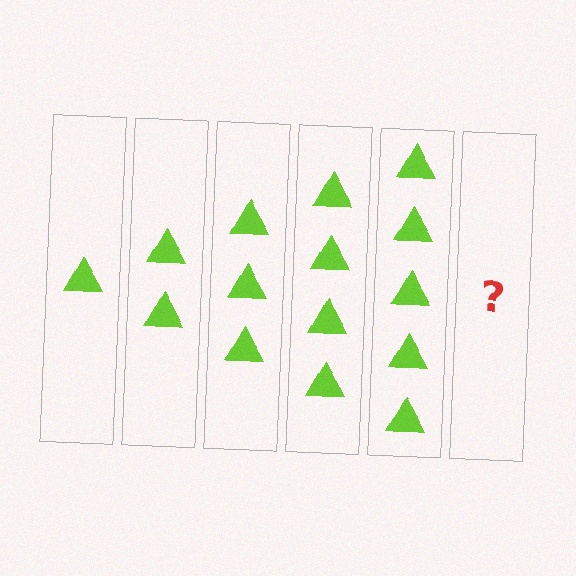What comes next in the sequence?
The next element should be 6 triangles.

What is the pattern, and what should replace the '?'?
The pattern is that each step adds one more triangle. The '?' should be 6 triangles.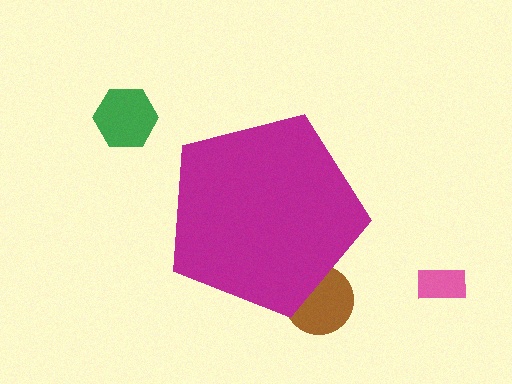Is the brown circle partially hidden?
Yes, the brown circle is partially hidden behind the magenta pentagon.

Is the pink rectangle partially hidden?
No, the pink rectangle is fully visible.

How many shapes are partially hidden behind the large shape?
1 shape is partially hidden.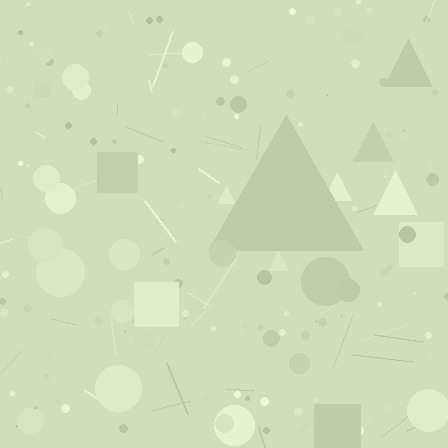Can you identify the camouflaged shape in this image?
The camouflaged shape is a triangle.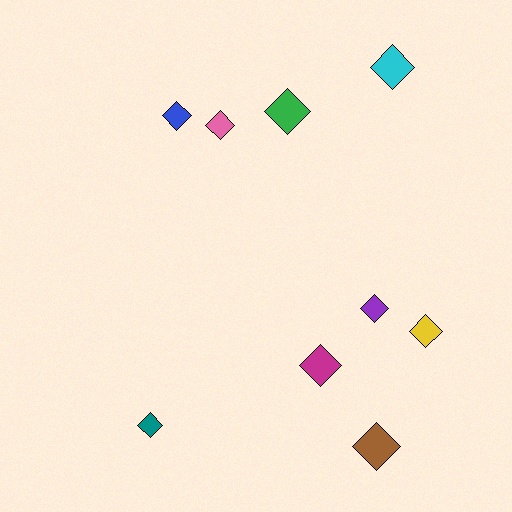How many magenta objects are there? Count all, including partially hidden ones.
There is 1 magenta object.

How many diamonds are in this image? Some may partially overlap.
There are 9 diamonds.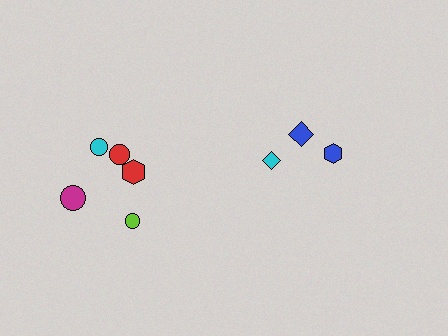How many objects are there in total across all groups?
There are 8 objects.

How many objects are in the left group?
There are 5 objects.